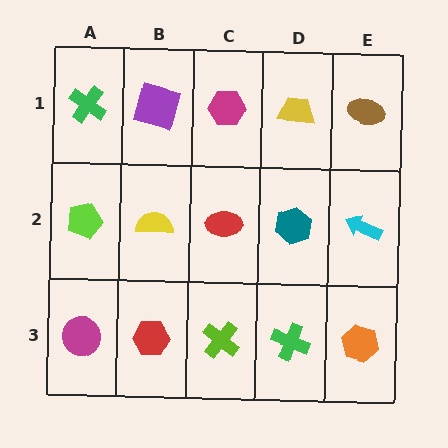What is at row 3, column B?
A red hexagon.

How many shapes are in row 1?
5 shapes.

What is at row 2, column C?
A red ellipse.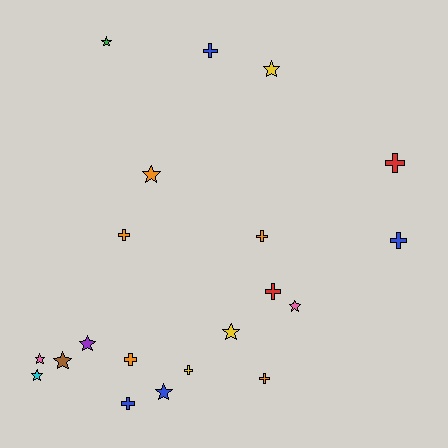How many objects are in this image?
There are 20 objects.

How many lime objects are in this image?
There are no lime objects.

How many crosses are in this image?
There are 10 crosses.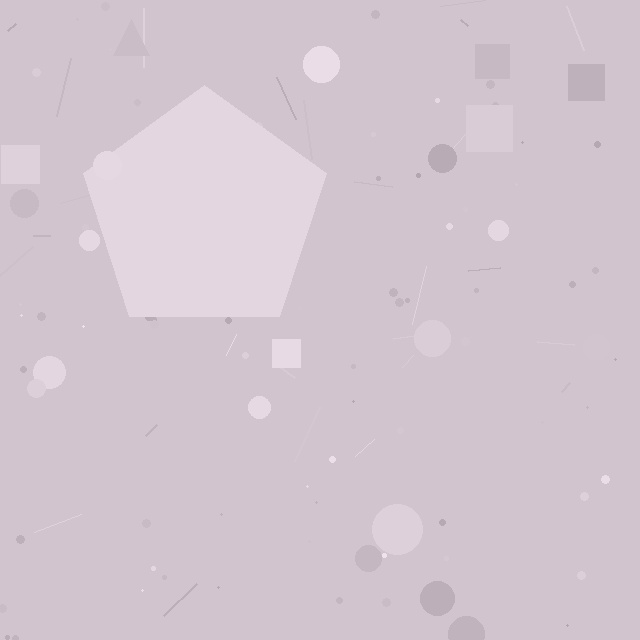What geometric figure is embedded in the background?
A pentagon is embedded in the background.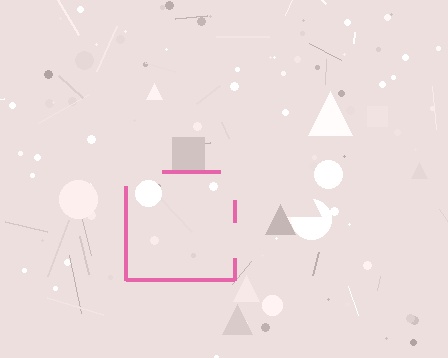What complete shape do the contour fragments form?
The contour fragments form a square.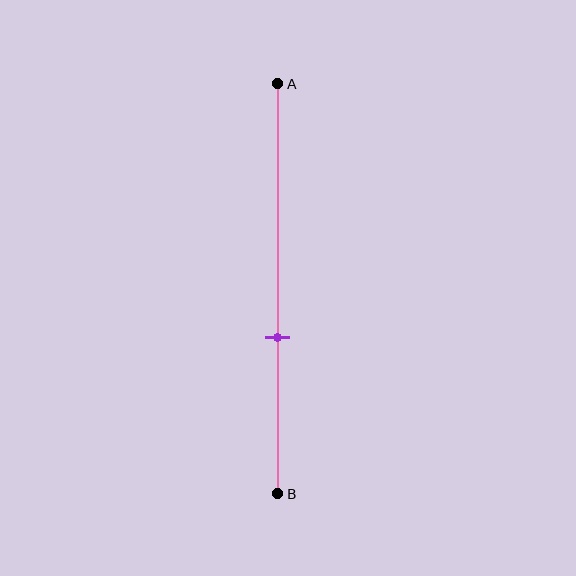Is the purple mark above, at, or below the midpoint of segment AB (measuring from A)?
The purple mark is below the midpoint of segment AB.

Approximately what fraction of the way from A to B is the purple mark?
The purple mark is approximately 60% of the way from A to B.